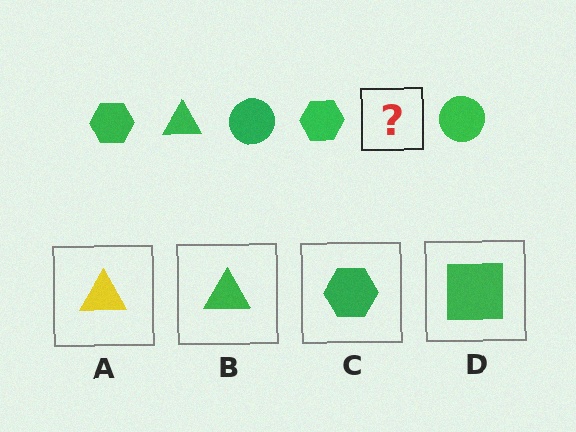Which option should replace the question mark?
Option B.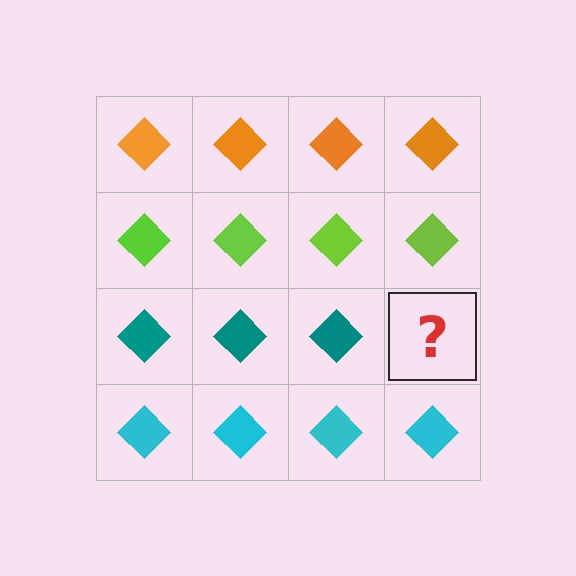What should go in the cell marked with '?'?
The missing cell should contain a teal diamond.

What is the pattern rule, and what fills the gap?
The rule is that each row has a consistent color. The gap should be filled with a teal diamond.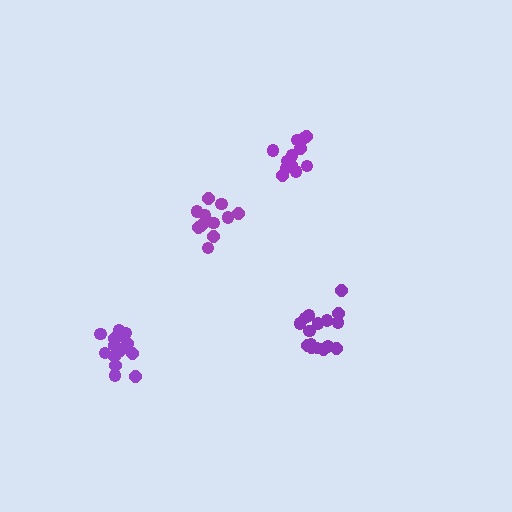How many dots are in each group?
Group 1: 12 dots, Group 2: 16 dots, Group 3: 15 dots, Group 4: 11 dots (54 total).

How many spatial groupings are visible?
There are 4 spatial groupings.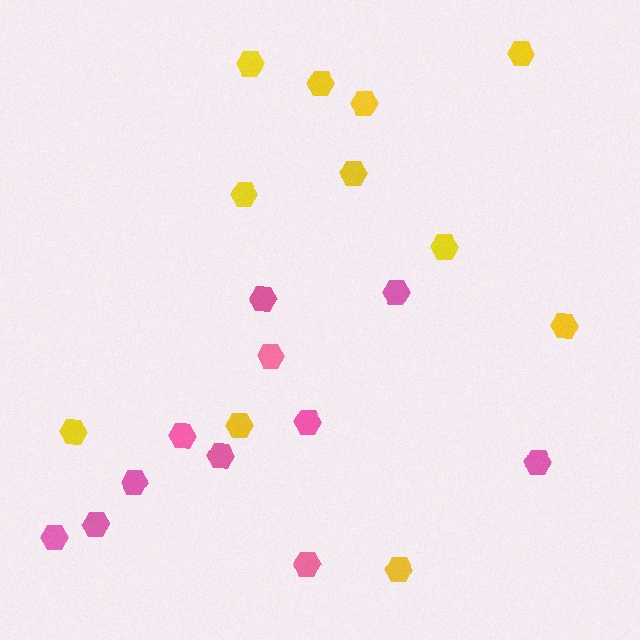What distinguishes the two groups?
There are 2 groups: one group of pink hexagons (11) and one group of yellow hexagons (11).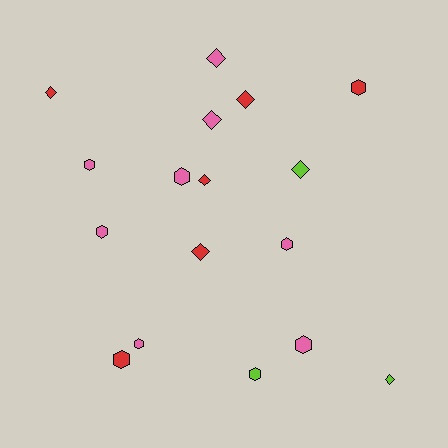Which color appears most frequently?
Pink, with 8 objects.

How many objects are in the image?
There are 17 objects.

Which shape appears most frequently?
Hexagon, with 9 objects.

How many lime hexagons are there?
There is 1 lime hexagon.